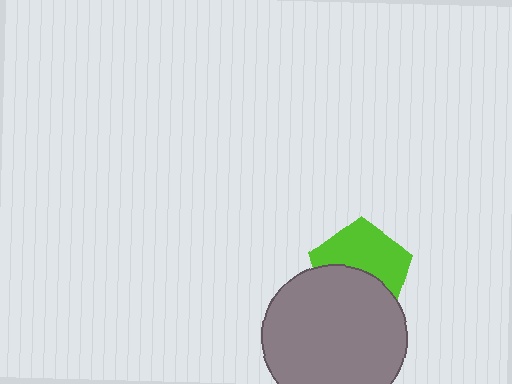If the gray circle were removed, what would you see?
You would see the complete lime pentagon.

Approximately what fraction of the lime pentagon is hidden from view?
Roughly 46% of the lime pentagon is hidden behind the gray circle.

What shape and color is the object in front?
The object in front is a gray circle.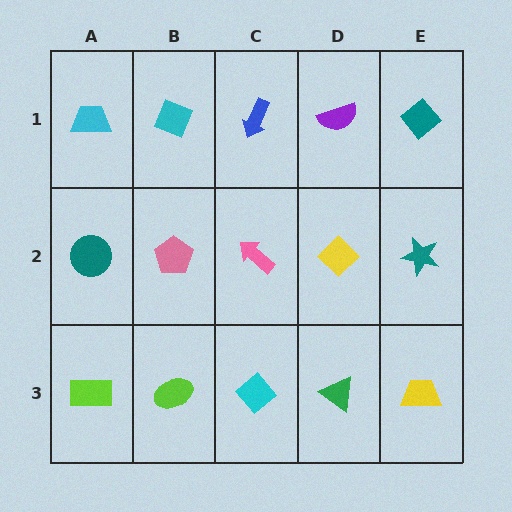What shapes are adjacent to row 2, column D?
A purple semicircle (row 1, column D), a green triangle (row 3, column D), a pink arrow (row 2, column C), a teal star (row 2, column E).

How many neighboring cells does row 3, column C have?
3.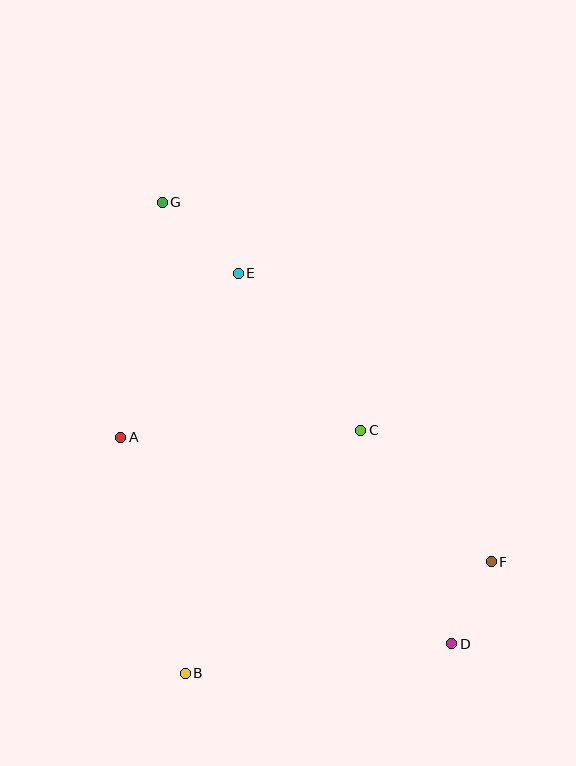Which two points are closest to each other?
Points D and F are closest to each other.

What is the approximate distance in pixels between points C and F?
The distance between C and F is approximately 186 pixels.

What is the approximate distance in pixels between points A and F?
The distance between A and F is approximately 391 pixels.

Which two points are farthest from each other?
Points D and G are farthest from each other.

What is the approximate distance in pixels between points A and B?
The distance between A and B is approximately 245 pixels.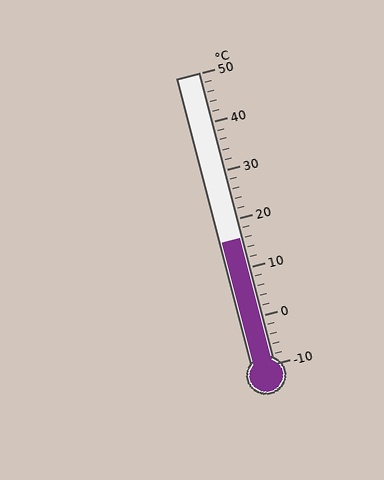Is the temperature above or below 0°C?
The temperature is above 0°C.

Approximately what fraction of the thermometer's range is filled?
The thermometer is filled to approximately 45% of its range.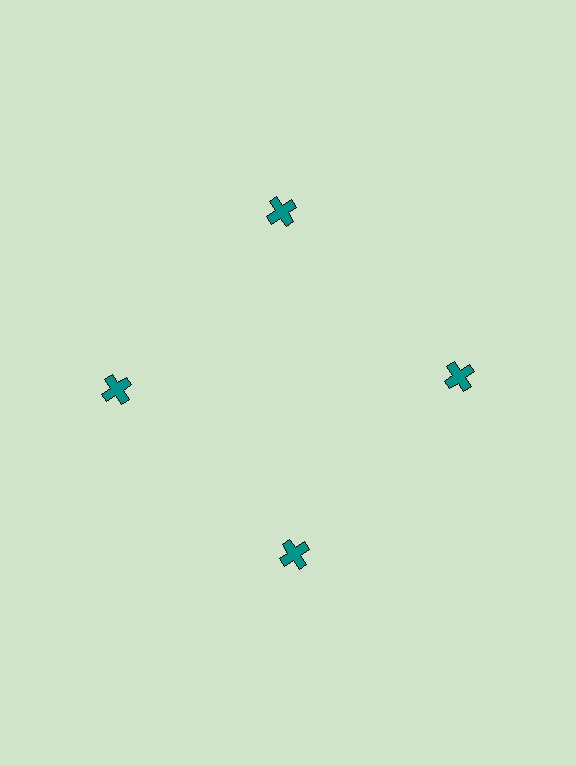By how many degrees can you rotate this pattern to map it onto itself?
The pattern maps onto itself every 90 degrees of rotation.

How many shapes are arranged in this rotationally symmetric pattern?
There are 4 shapes, arranged in 4 groups of 1.